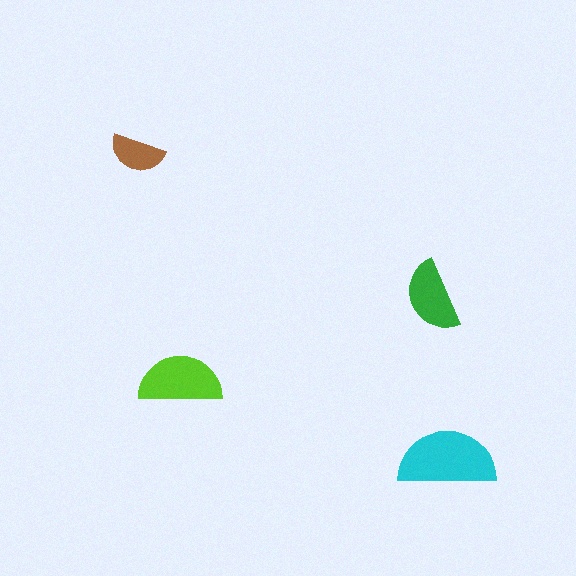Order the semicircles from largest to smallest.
the cyan one, the lime one, the green one, the brown one.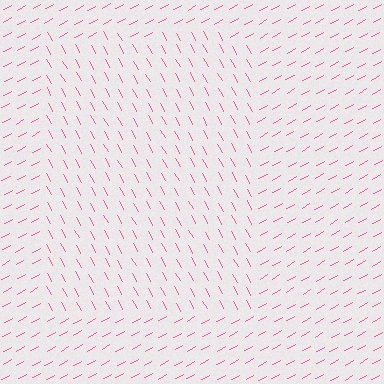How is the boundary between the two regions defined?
The boundary is defined purely by a change in line orientation (approximately 89 degrees difference). All lines are the same color and thickness.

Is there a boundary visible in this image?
Yes, there is a texture boundary formed by a change in line orientation.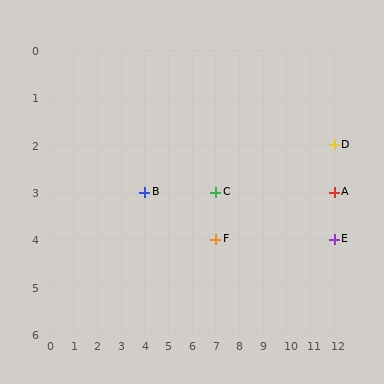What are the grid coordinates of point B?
Point B is at grid coordinates (4, 3).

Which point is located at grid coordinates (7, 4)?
Point F is at (7, 4).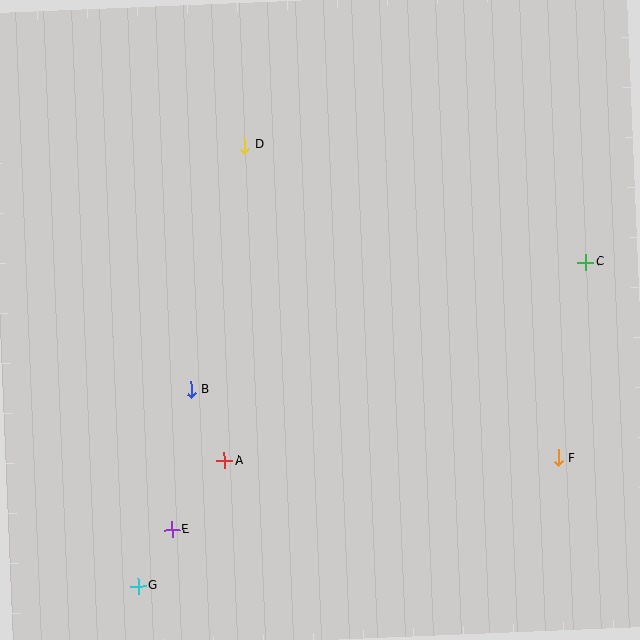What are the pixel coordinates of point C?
Point C is at (586, 262).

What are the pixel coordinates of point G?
Point G is at (138, 586).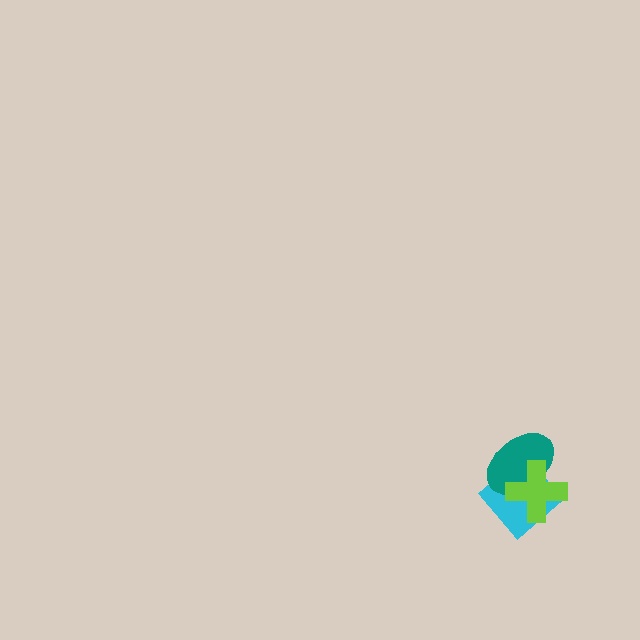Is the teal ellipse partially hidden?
Yes, it is partially covered by another shape.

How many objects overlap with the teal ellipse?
2 objects overlap with the teal ellipse.